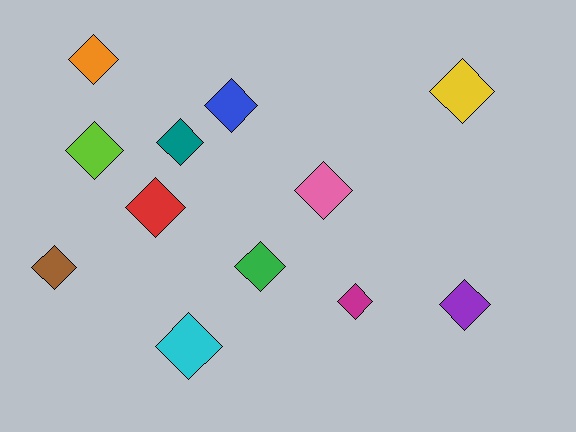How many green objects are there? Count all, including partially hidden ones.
There is 1 green object.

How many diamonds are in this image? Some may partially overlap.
There are 12 diamonds.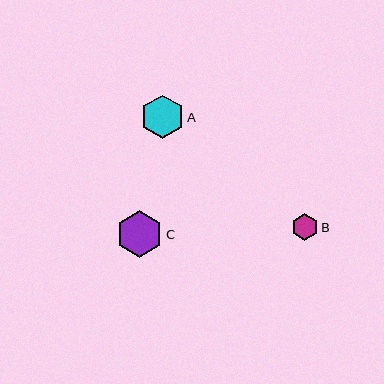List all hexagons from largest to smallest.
From largest to smallest: C, A, B.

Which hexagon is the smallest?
Hexagon B is the smallest with a size of approximately 26 pixels.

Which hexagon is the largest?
Hexagon C is the largest with a size of approximately 47 pixels.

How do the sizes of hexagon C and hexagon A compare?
Hexagon C and hexagon A are approximately the same size.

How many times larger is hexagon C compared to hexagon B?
Hexagon C is approximately 1.8 times the size of hexagon B.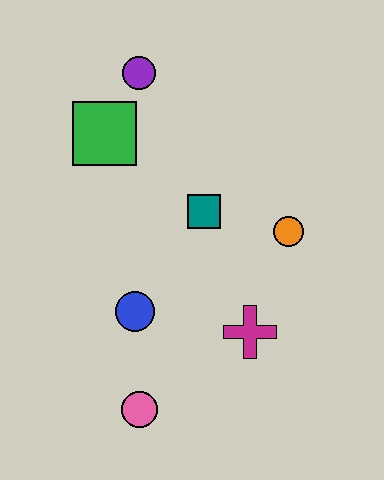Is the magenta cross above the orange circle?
No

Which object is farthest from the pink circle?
The purple circle is farthest from the pink circle.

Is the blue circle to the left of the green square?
No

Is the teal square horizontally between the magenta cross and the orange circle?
No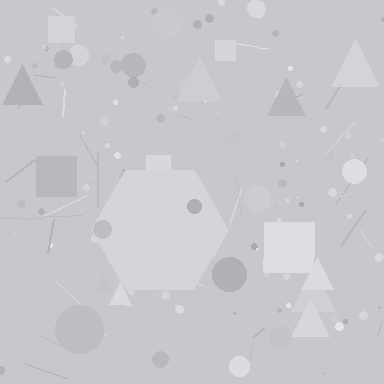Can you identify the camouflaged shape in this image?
The camouflaged shape is a hexagon.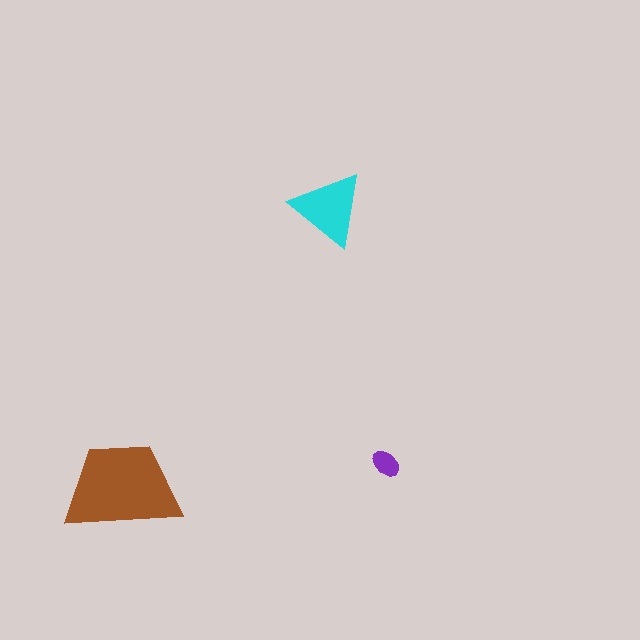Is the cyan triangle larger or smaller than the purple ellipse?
Larger.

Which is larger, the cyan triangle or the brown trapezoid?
The brown trapezoid.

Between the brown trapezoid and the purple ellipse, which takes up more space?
The brown trapezoid.